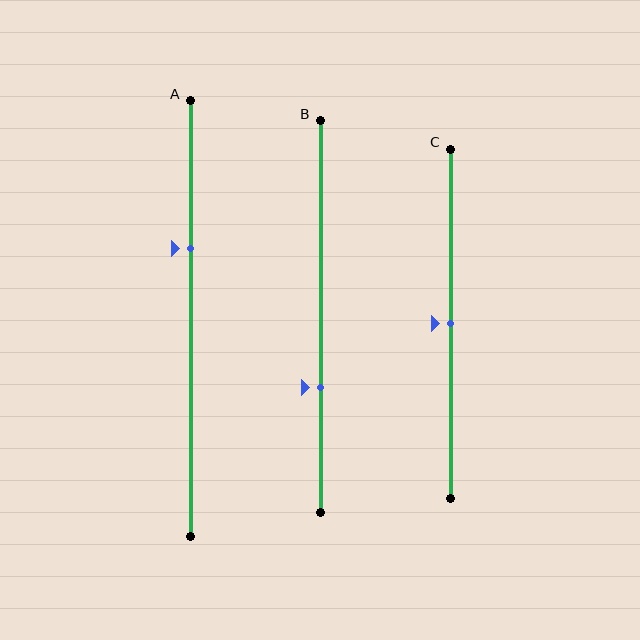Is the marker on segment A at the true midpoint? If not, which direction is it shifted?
No, the marker on segment A is shifted upward by about 16% of the segment length.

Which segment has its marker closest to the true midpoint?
Segment C has its marker closest to the true midpoint.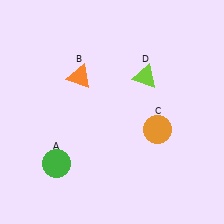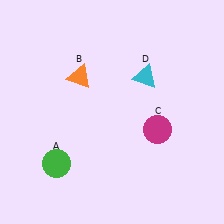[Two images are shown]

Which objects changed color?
C changed from orange to magenta. D changed from lime to cyan.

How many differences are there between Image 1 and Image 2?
There are 2 differences between the two images.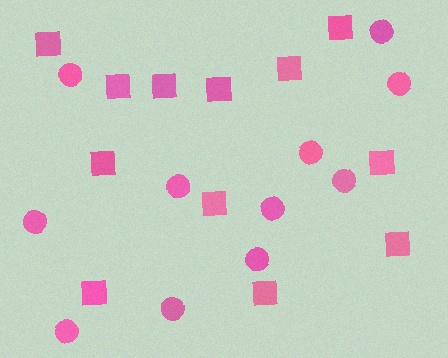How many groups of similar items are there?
There are 2 groups: one group of squares (12) and one group of circles (11).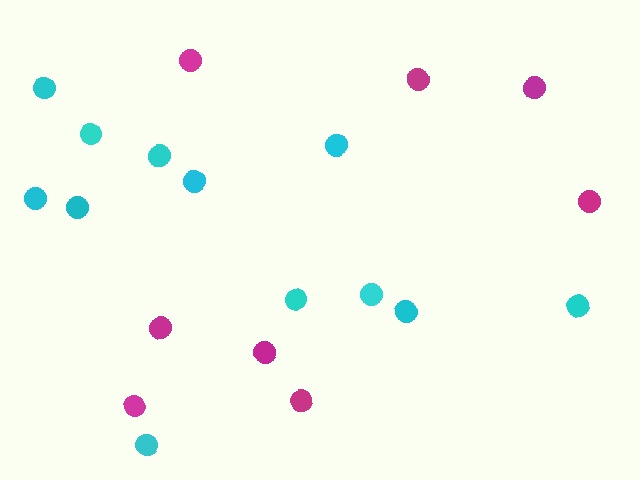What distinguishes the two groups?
There are 2 groups: one group of cyan circles (12) and one group of magenta circles (8).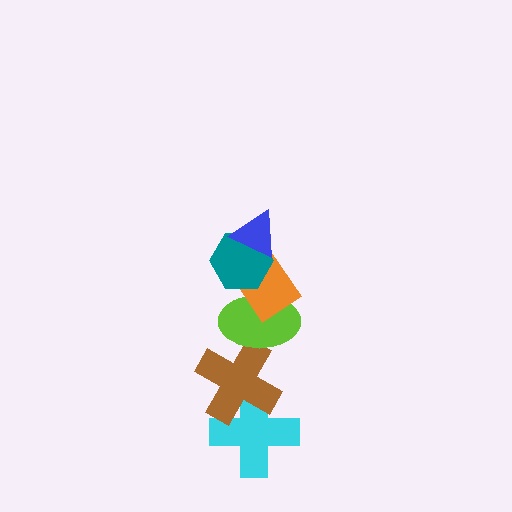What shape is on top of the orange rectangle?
The teal hexagon is on top of the orange rectangle.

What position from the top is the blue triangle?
The blue triangle is 1st from the top.